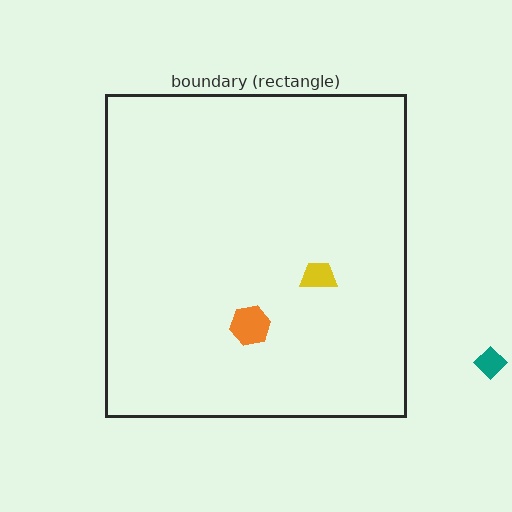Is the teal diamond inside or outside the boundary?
Outside.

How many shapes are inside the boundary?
2 inside, 1 outside.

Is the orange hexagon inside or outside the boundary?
Inside.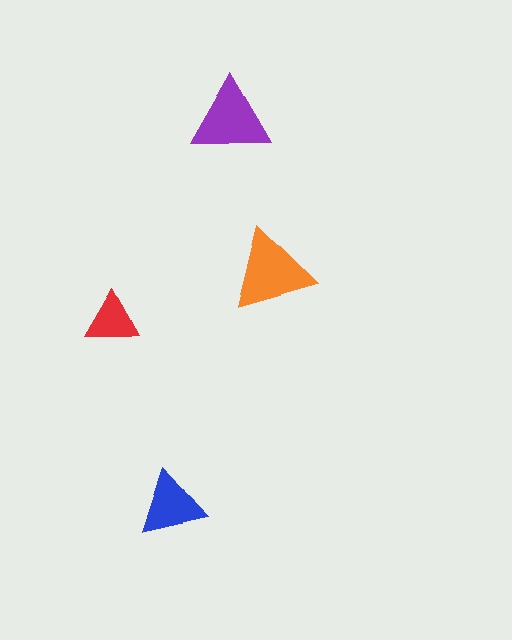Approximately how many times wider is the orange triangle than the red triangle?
About 1.5 times wider.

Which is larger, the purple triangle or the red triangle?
The purple one.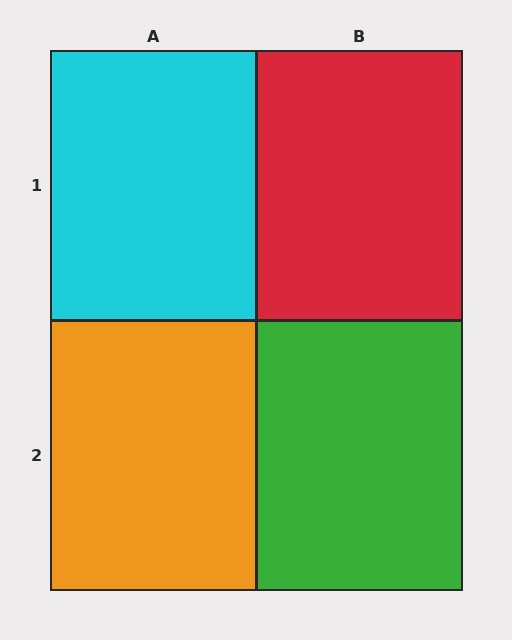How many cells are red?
1 cell is red.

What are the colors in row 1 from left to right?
Cyan, red.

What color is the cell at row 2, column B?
Green.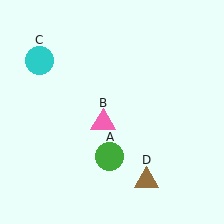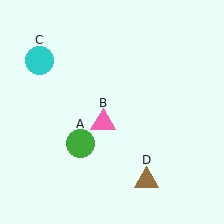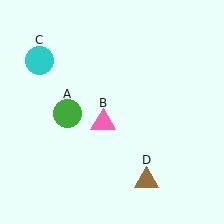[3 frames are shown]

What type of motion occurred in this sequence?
The green circle (object A) rotated clockwise around the center of the scene.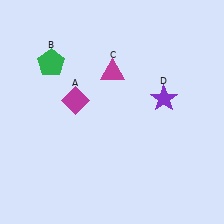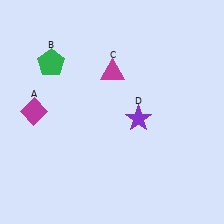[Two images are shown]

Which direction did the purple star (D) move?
The purple star (D) moved left.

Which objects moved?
The objects that moved are: the magenta diamond (A), the purple star (D).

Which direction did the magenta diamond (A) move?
The magenta diamond (A) moved left.